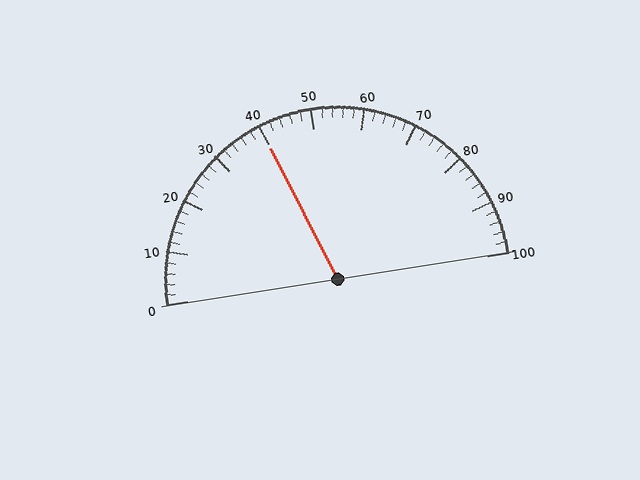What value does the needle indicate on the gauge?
The needle indicates approximately 40.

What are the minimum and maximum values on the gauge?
The gauge ranges from 0 to 100.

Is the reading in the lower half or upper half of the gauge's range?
The reading is in the lower half of the range (0 to 100).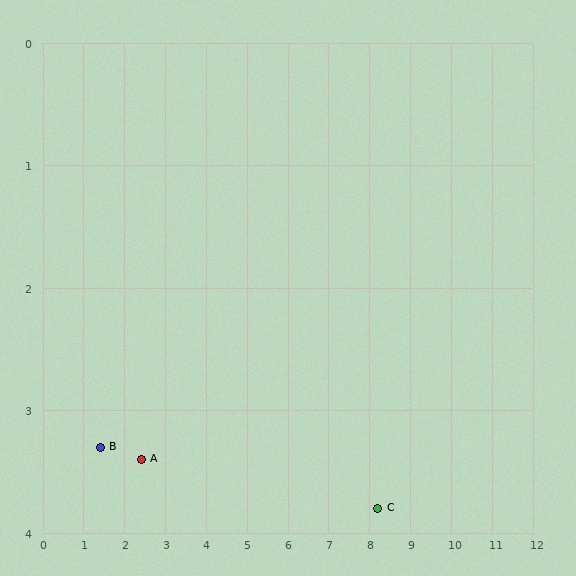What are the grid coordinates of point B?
Point B is at approximately (1.4, 3.3).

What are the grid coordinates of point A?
Point A is at approximately (2.4, 3.4).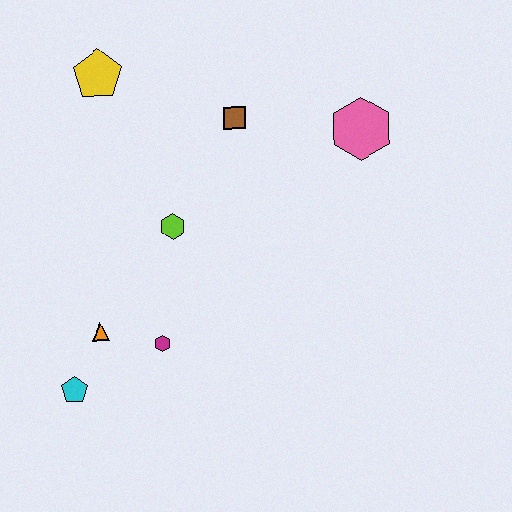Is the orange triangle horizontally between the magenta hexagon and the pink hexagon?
No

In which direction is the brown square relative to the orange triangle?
The brown square is above the orange triangle.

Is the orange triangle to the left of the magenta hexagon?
Yes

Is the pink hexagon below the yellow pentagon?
Yes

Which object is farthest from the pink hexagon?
The cyan pentagon is farthest from the pink hexagon.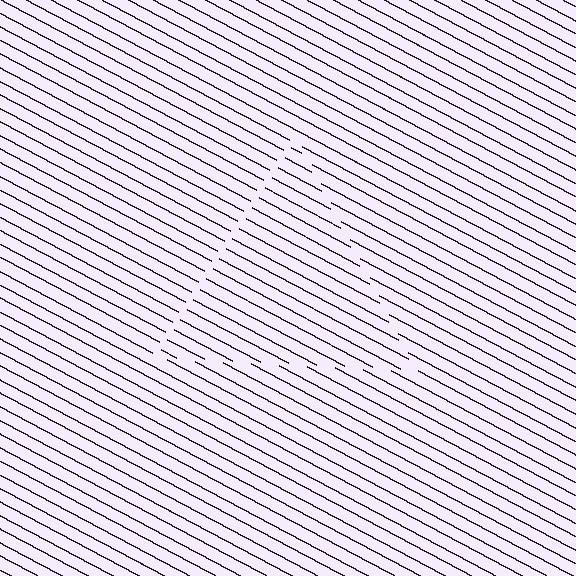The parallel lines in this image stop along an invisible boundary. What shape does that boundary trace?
An illusory triangle. The interior of the shape contains the same grating, shifted by half a period — the contour is defined by the phase discontinuity where line-ends from the inner and outer gratings abut.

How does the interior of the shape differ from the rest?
The interior of the shape contains the same grating, shifted by half a period — the contour is defined by the phase discontinuity where line-ends from the inner and outer gratings abut.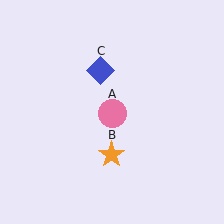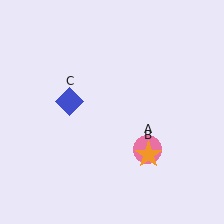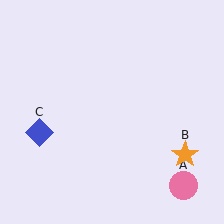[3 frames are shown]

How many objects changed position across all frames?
3 objects changed position: pink circle (object A), orange star (object B), blue diamond (object C).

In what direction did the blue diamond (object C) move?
The blue diamond (object C) moved down and to the left.